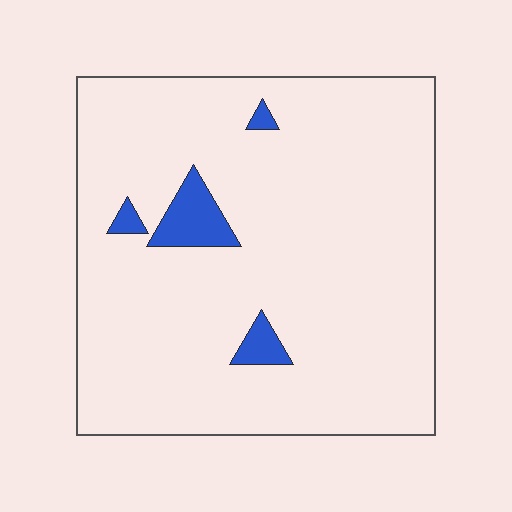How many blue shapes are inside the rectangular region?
4.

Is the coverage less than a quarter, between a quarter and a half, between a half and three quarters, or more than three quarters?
Less than a quarter.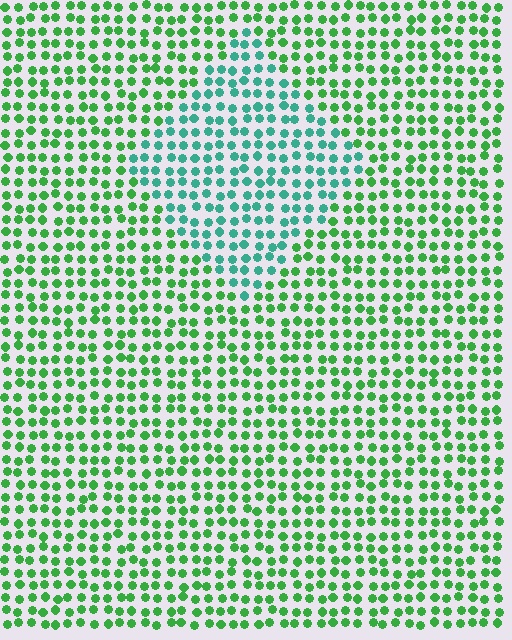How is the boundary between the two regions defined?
The boundary is defined purely by a slight shift in hue (about 41 degrees). Spacing, size, and orientation are identical on both sides.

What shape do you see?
I see a diamond.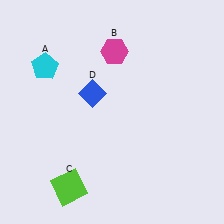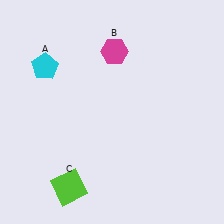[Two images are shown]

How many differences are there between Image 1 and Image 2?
There is 1 difference between the two images.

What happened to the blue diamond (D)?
The blue diamond (D) was removed in Image 2. It was in the top-left area of Image 1.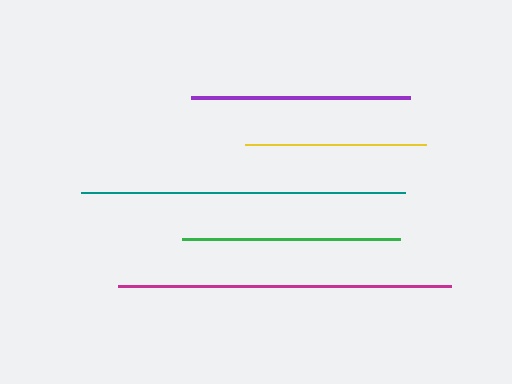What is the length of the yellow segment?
The yellow segment is approximately 181 pixels long.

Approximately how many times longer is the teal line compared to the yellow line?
The teal line is approximately 1.8 times the length of the yellow line.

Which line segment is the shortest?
The yellow line is the shortest at approximately 181 pixels.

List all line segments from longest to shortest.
From longest to shortest: magenta, teal, purple, green, yellow.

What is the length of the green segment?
The green segment is approximately 218 pixels long.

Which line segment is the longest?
The magenta line is the longest at approximately 333 pixels.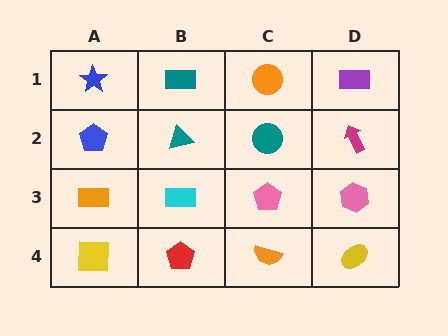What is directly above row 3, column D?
A magenta arrow.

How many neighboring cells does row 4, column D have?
2.